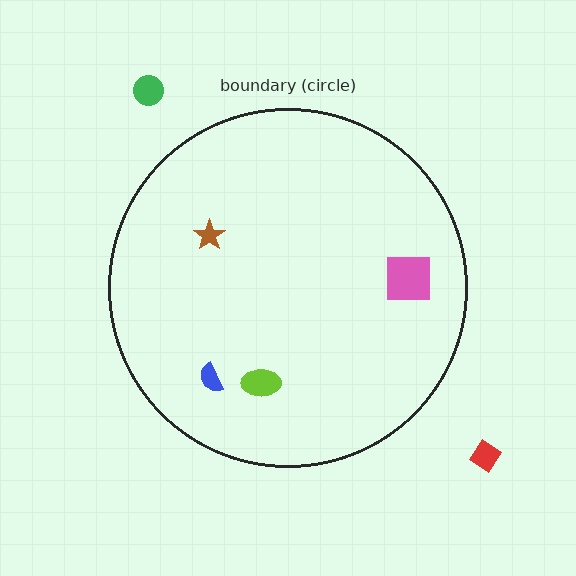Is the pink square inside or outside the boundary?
Inside.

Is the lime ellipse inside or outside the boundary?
Inside.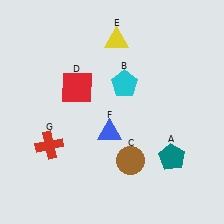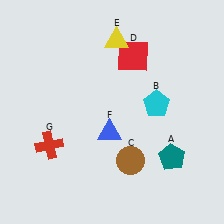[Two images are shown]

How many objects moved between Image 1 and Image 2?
2 objects moved between the two images.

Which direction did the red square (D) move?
The red square (D) moved right.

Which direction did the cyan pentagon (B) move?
The cyan pentagon (B) moved right.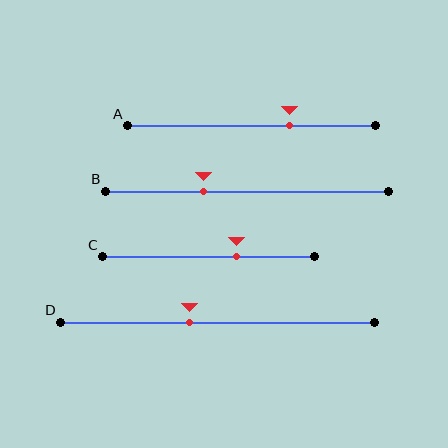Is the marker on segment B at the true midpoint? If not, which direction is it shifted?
No, the marker on segment B is shifted to the left by about 15% of the segment length.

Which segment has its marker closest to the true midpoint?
Segment D has its marker closest to the true midpoint.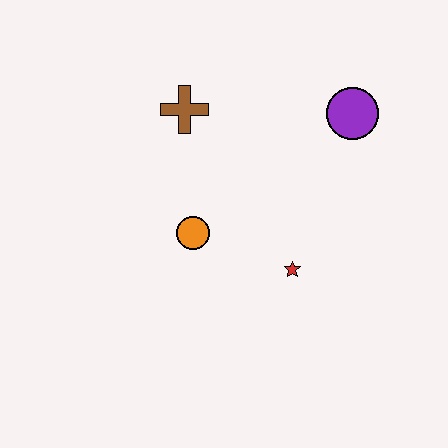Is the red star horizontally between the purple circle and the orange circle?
Yes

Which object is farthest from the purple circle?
The orange circle is farthest from the purple circle.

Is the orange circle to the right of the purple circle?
No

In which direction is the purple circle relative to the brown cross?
The purple circle is to the right of the brown cross.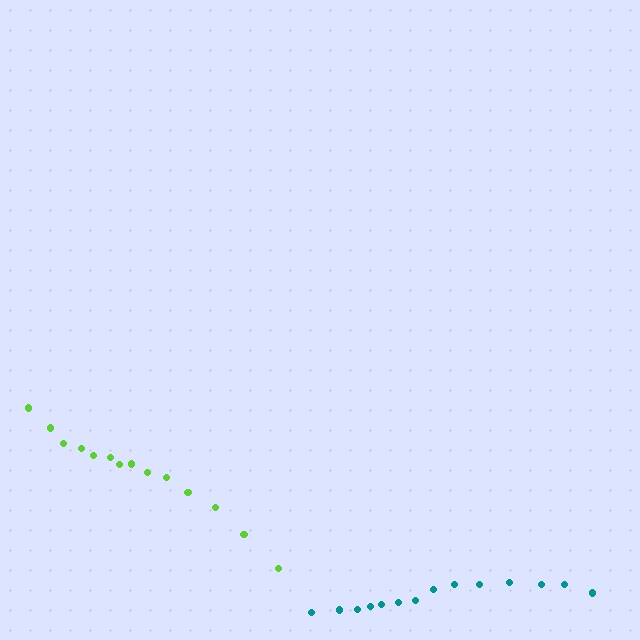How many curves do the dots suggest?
There are 2 distinct paths.